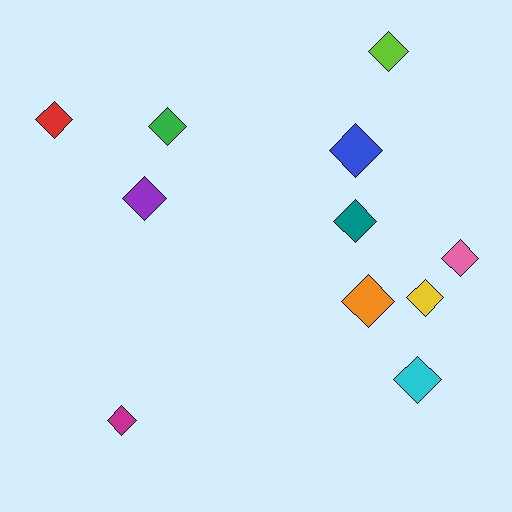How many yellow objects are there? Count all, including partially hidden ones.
There is 1 yellow object.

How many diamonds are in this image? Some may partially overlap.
There are 11 diamonds.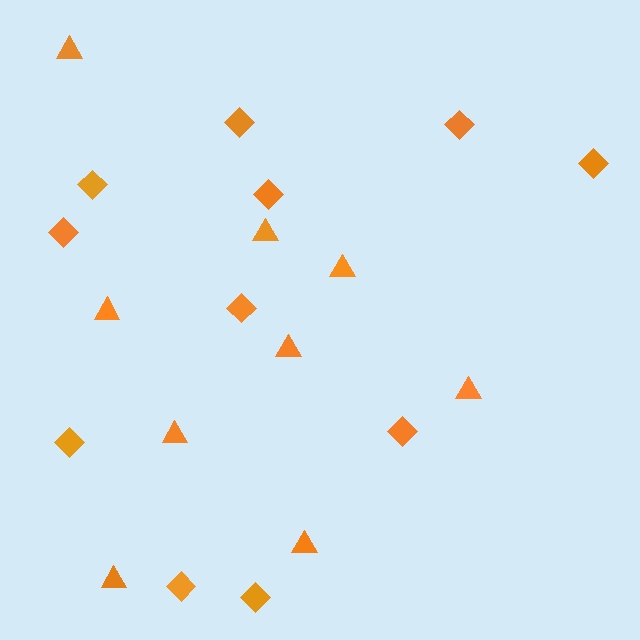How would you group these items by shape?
There are 2 groups: one group of triangles (9) and one group of diamonds (11).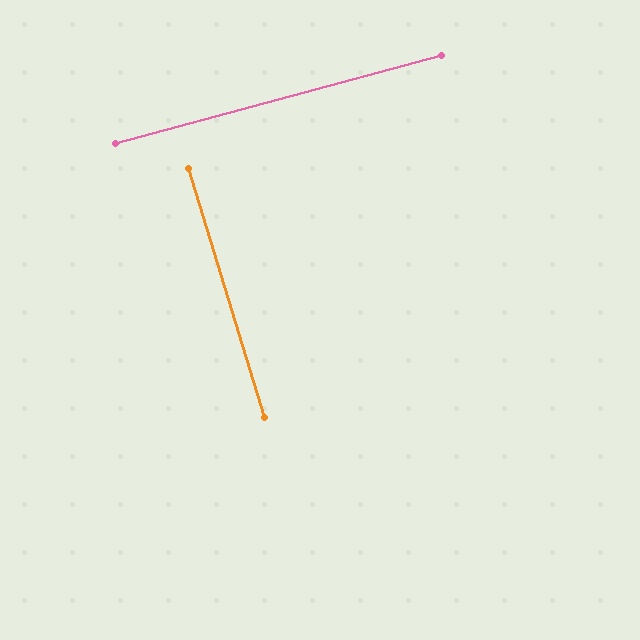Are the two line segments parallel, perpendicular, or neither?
Perpendicular — they meet at approximately 88°.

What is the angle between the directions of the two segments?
Approximately 88 degrees.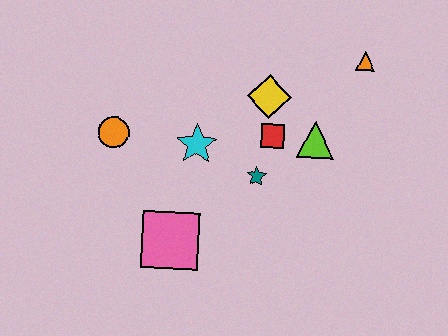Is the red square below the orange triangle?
Yes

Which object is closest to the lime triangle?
The red square is closest to the lime triangle.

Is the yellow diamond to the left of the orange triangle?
Yes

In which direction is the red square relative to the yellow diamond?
The red square is below the yellow diamond.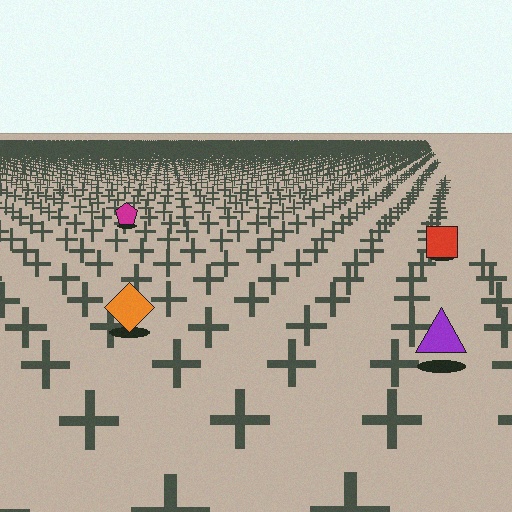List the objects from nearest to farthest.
From nearest to farthest: the purple triangle, the orange diamond, the red square, the magenta pentagon.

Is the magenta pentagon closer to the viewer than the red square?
No. The red square is closer — you can tell from the texture gradient: the ground texture is coarser near it.